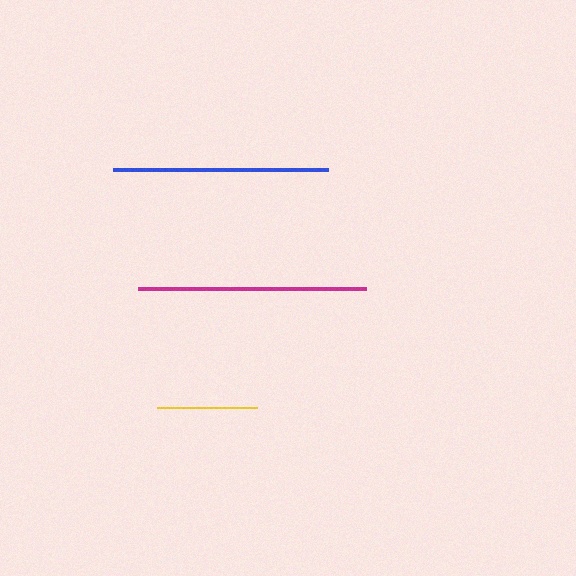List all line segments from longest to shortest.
From longest to shortest: magenta, blue, yellow.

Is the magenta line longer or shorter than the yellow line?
The magenta line is longer than the yellow line.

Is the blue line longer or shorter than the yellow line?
The blue line is longer than the yellow line.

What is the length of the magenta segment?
The magenta segment is approximately 228 pixels long.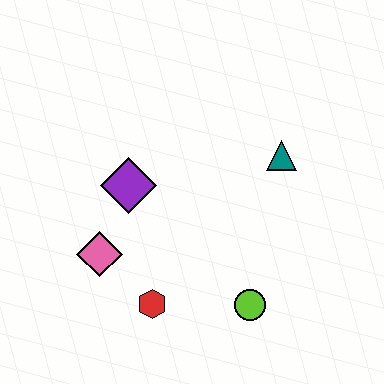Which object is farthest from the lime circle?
The purple diamond is farthest from the lime circle.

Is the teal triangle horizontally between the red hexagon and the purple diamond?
No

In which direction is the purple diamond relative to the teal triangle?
The purple diamond is to the left of the teal triangle.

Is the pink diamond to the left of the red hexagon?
Yes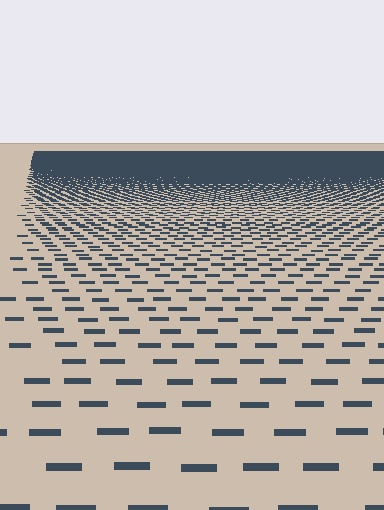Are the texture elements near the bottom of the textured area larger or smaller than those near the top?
Larger. Near the bottom, elements are closer to the viewer and appear at a bigger on-screen size.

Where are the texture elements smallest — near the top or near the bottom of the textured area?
Near the top.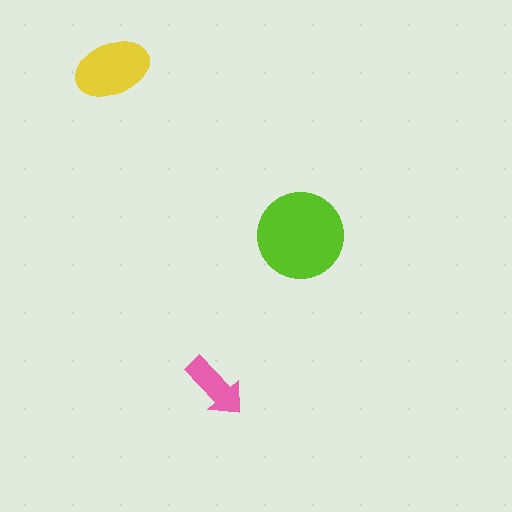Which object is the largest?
The lime circle.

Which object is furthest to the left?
The yellow ellipse is leftmost.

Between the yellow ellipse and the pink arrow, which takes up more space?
The yellow ellipse.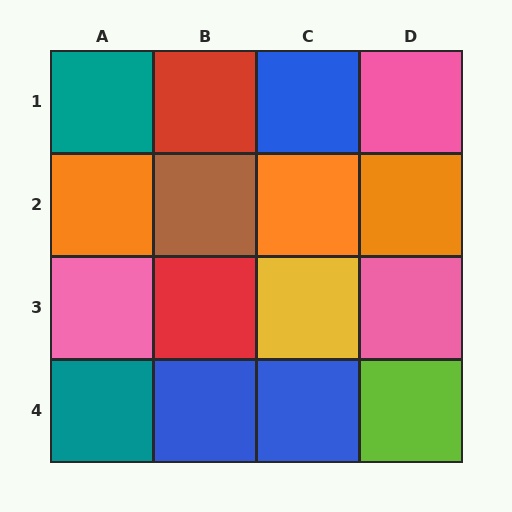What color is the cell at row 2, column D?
Orange.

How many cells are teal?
2 cells are teal.